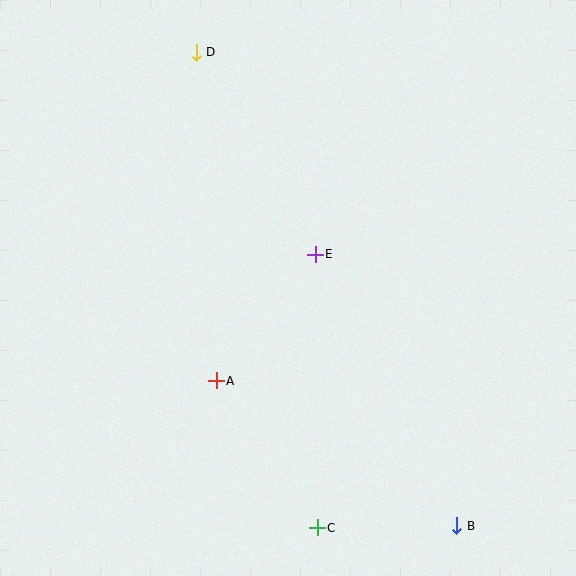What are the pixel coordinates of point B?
Point B is at (457, 526).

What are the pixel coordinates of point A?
Point A is at (216, 381).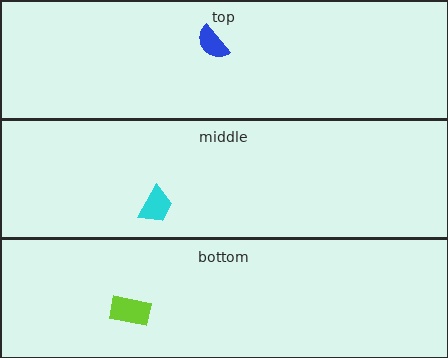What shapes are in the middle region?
The cyan trapezoid.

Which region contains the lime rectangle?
The bottom region.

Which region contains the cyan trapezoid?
The middle region.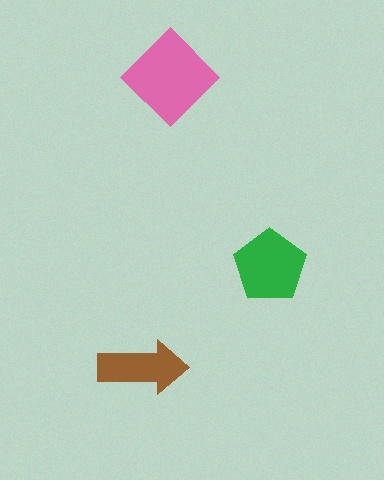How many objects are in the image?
There are 3 objects in the image.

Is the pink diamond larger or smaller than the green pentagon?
Larger.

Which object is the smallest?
The brown arrow.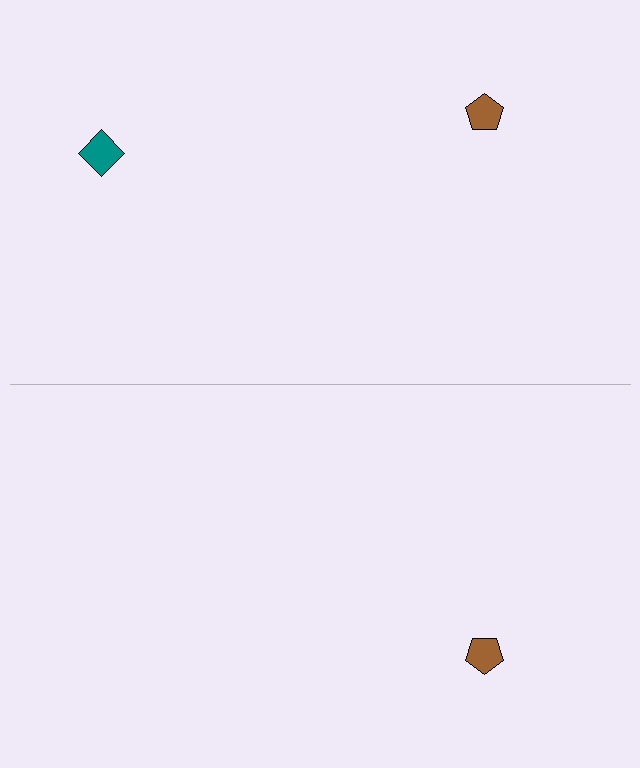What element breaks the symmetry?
A teal diamond is missing from the bottom side.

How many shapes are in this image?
There are 3 shapes in this image.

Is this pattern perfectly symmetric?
No, the pattern is not perfectly symmetric. A teal diamond is missing from the bottom side.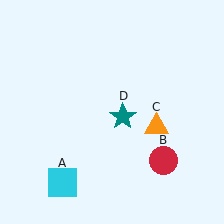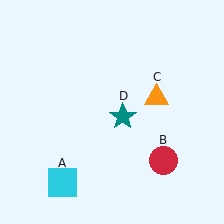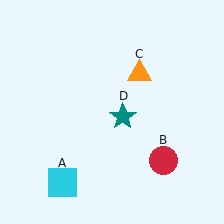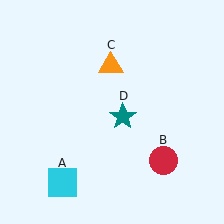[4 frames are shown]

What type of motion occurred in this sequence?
The orange triangle (object C) rotated counterclockwise around the center of the scene.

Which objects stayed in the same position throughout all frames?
Cyan square (object A) and red circle (object B) and teal star (object D) remained stationary.